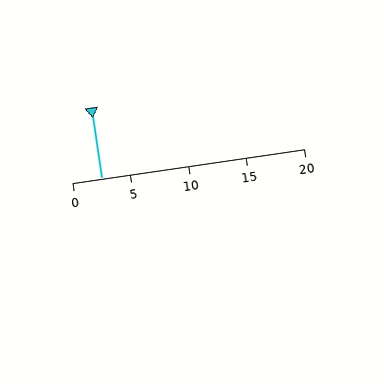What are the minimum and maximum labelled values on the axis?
The axis runs from 0 to 20.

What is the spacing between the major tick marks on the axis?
The major ticks are spaced 5 apart.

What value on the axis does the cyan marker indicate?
The marker indicates approximately 2.5.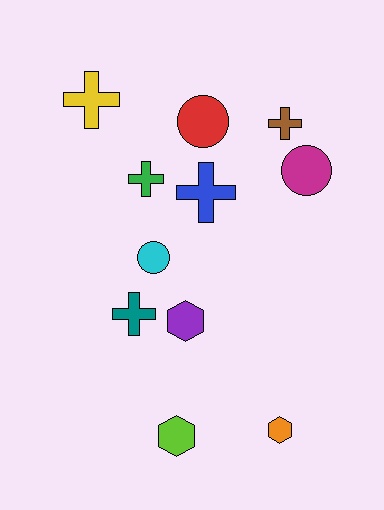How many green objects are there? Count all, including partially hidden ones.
There is 1 green object.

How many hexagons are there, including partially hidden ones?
There are 3 hexagons.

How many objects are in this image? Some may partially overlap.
There are 11 objects.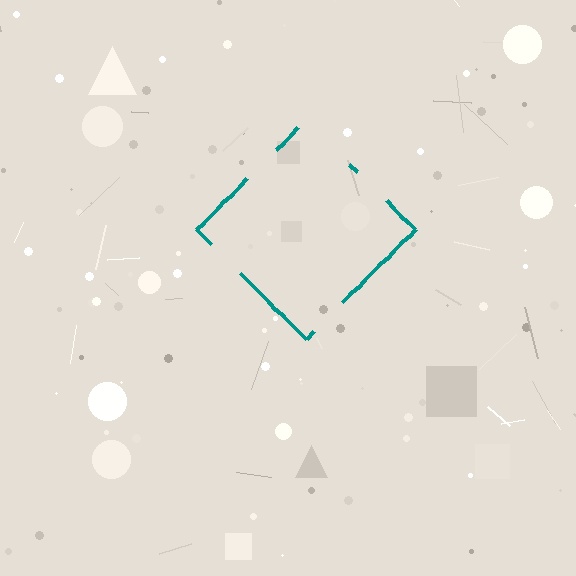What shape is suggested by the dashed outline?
The dashed outline suggests a diamond.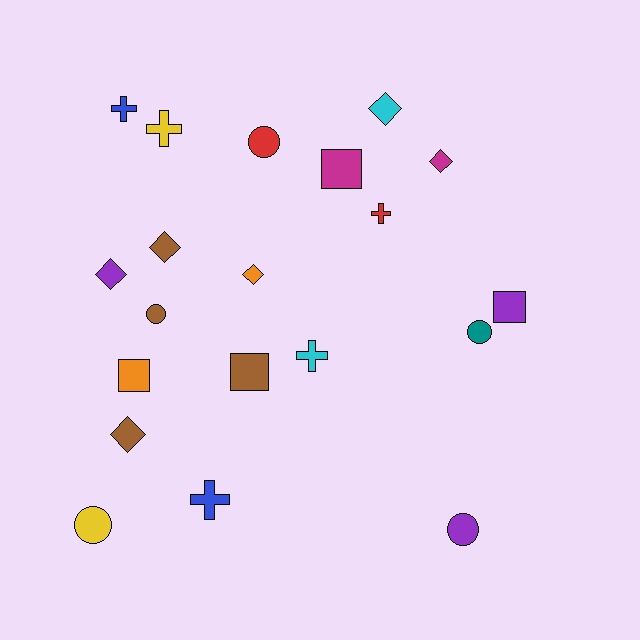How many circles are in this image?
There are 5 circles.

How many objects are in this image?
There are 20 objects.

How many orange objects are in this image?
There are 2 orange objects.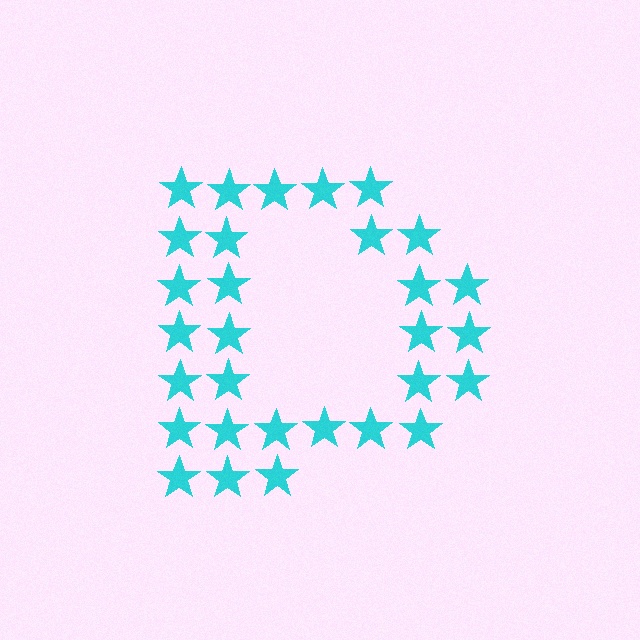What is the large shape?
The large shape is the letter D.